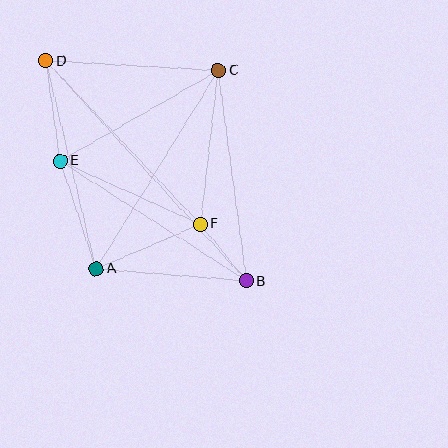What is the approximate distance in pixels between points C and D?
The distance between C and D is approximately 173 pixels.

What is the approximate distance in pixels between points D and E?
The distance between D and E is approximately 101 pixels.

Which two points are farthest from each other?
Points B and D are farthest from each other.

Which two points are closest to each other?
Points B and F are closest to each other.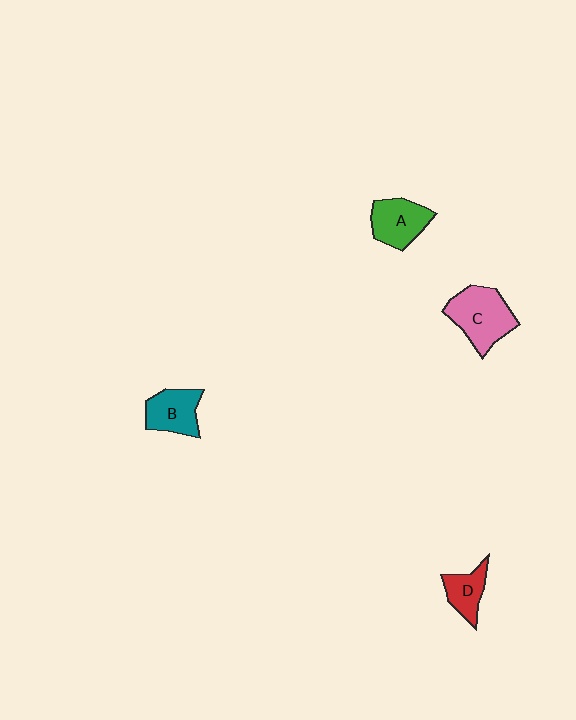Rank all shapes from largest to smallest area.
From largest to smallest: C (pink), A (green), B (teal), D (red).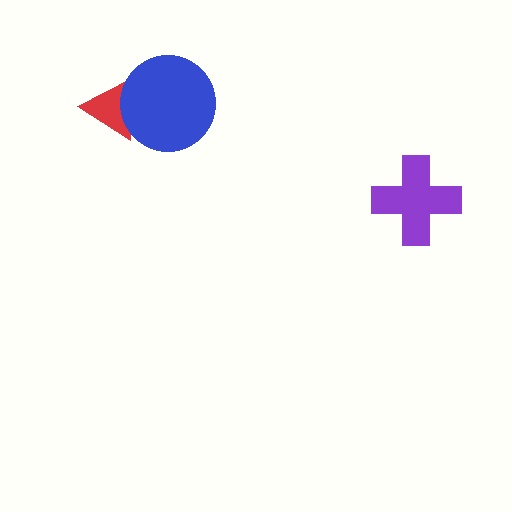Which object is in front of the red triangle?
The blue circle is in front of the red triangle.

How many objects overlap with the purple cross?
0 objects overlap with the purple cross.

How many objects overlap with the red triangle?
1 object overlaps with the red triangle.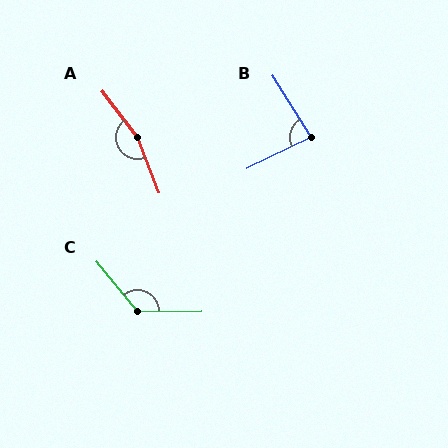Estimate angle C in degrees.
Approximately 129 degrees.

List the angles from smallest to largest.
B (84°), C (129°), A (163°).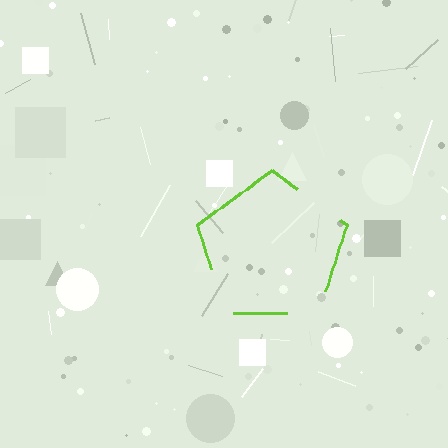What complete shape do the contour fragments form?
The contour fragments form a pentagon.